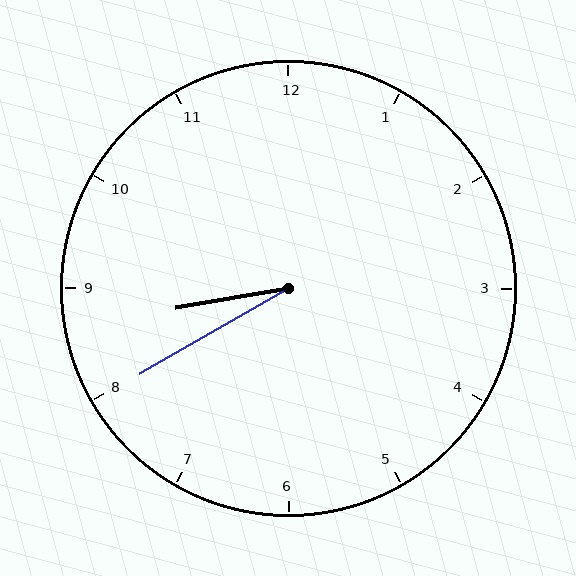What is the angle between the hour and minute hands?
Approximately 20 degrees.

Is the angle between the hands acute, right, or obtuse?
It is acute.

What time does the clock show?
8:40.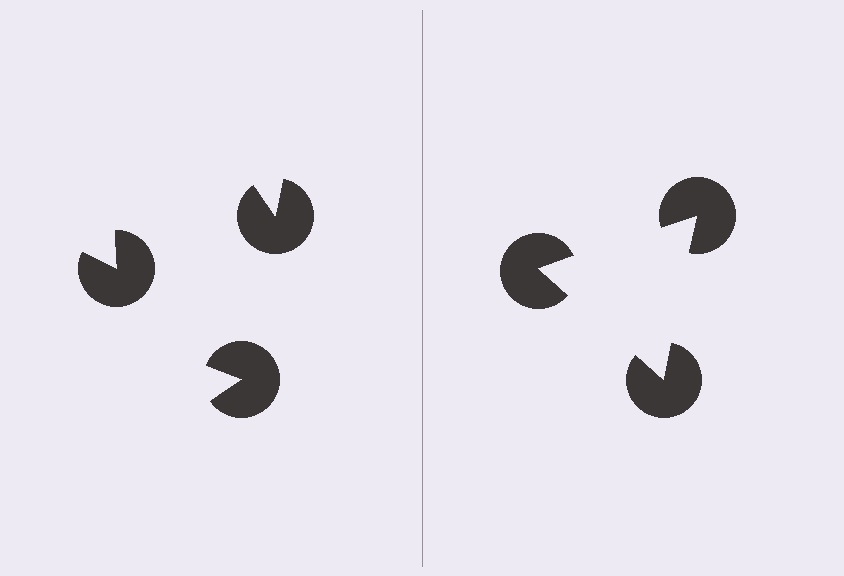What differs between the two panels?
The pac-man discs are positioned identically on both sides; only the wedge orientations differ. On the right they align to a triangle; on the left they are misaligned.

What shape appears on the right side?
An illusory triangle.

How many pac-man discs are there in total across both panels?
6 — 3 on each side.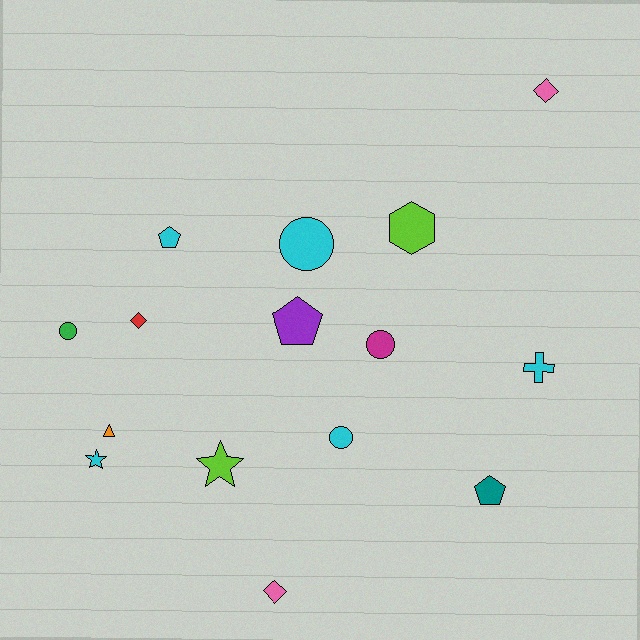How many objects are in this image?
There are 15 objects.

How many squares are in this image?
There are no squares.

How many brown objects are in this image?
There are no brown objects.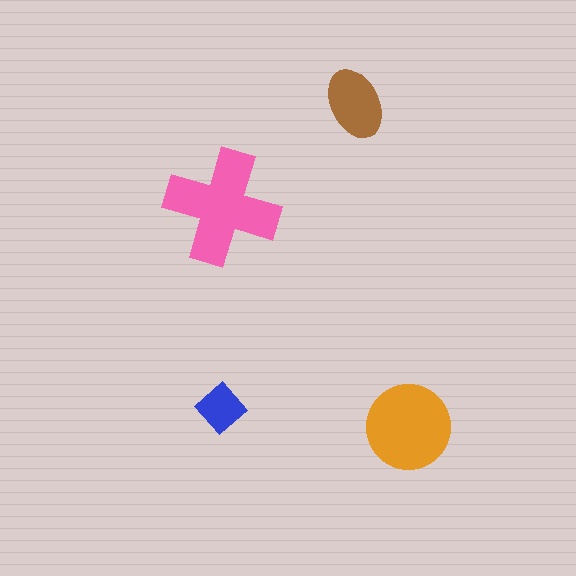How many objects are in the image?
There are 4 objects in the image.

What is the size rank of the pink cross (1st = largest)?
1st.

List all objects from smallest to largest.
The blue diamond, the brown ellipse, the orange circle, the pink cross.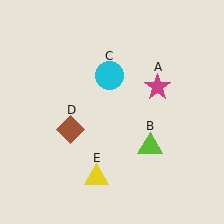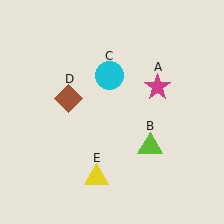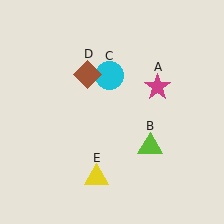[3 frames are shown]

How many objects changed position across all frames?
1 object changed position: brown diamond (object D).